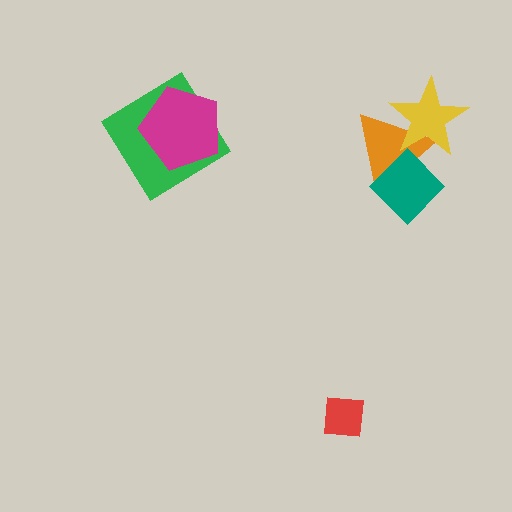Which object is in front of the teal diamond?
The yellow star is in front of the teal diamond.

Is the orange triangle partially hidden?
Yes, it is partially covered by another shape.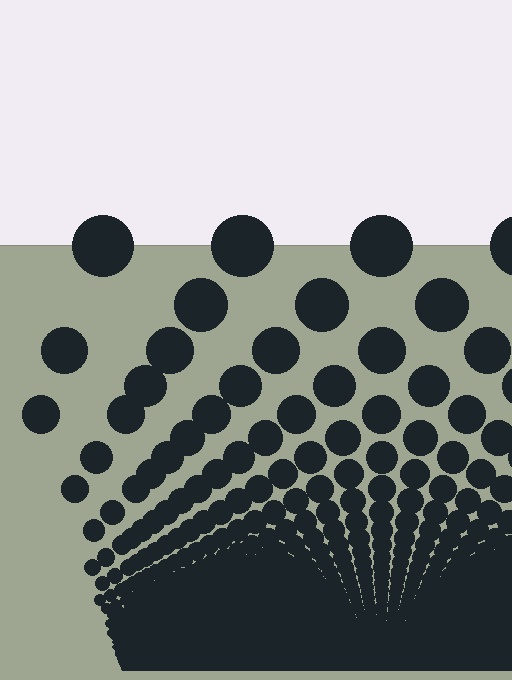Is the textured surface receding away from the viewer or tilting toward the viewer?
The surface appears to tilt toward the viewer. Texture elements get larger and sparser toward the top.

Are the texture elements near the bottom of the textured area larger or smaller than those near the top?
Smaller. The gradient is inverted — elements near the bottom are smaller and denser.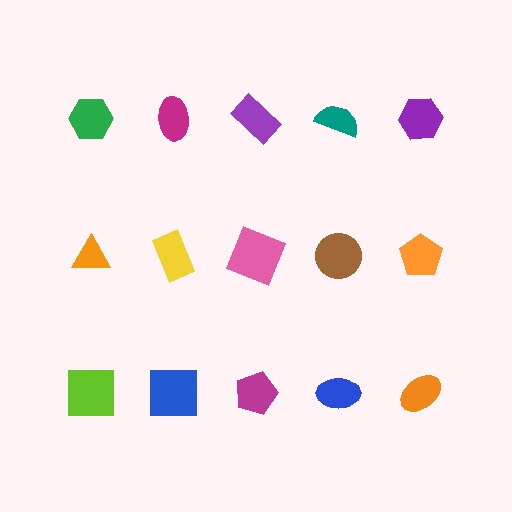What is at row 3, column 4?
A blue ellipse.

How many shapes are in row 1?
5 shapes.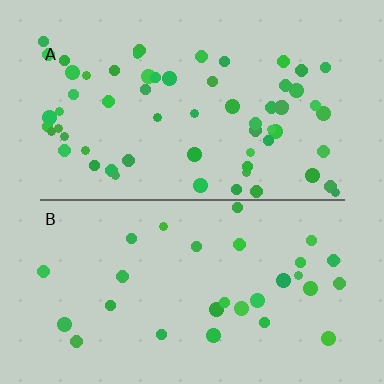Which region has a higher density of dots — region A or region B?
A (the top).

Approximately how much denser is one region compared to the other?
Approximately 2.1× — region A over region B.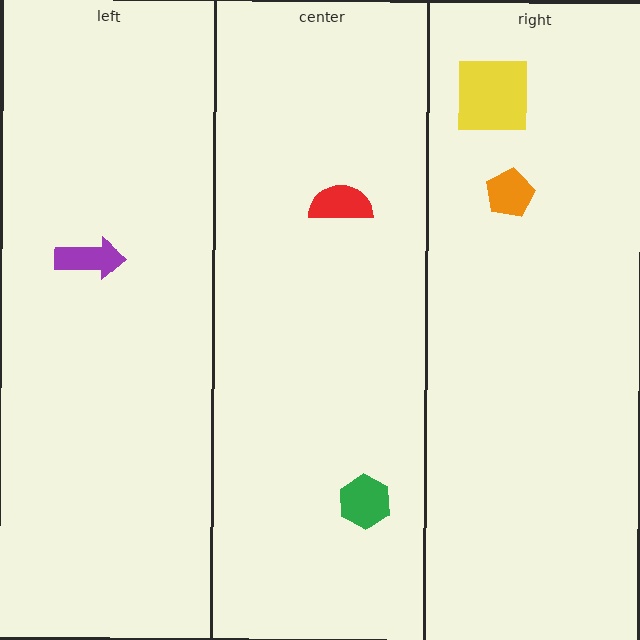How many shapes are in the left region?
1.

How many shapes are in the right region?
2.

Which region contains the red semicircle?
The center region.